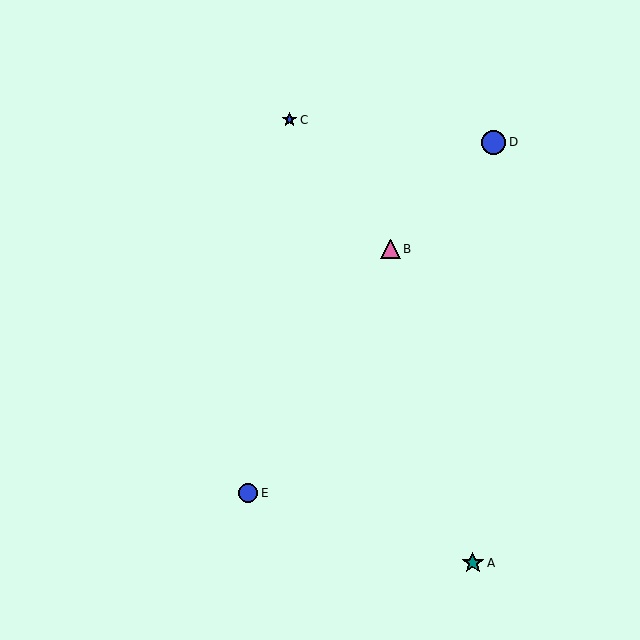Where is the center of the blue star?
The center of the blue star is at (290, 120).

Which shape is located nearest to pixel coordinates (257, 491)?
The blue circle (labeled E) at (248, 493) is nearest to that location.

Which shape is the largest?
The blue circle (labeled D) is the largest.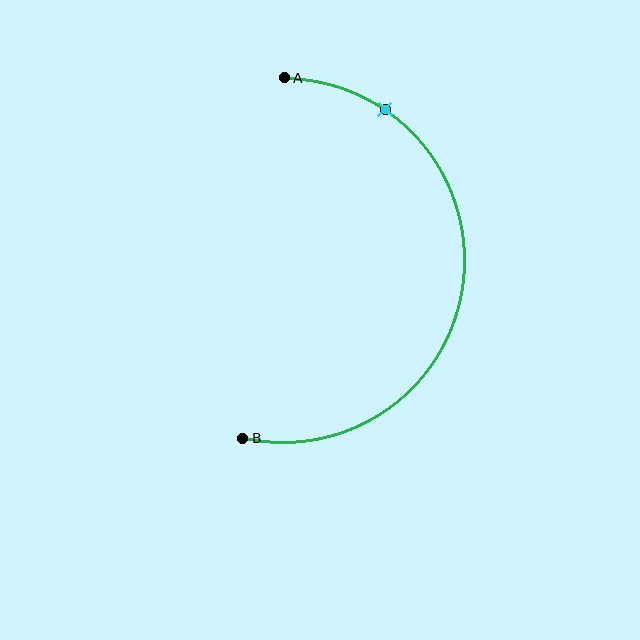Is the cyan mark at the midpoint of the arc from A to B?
No. The cyan mark lies on the arc but is closer to endpoint A. The arc midpoint would be at the point on the curve equidistant along the arc from both A and B.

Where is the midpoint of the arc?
The arc midpoint is the point on the curve farthest from the straight line joining A and B. It sits to the right of that line.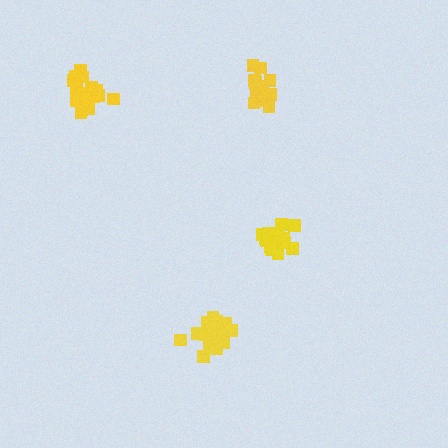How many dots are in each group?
Group 1: 18 dots, Group 2: 17 dots, Group 3: 19 dots, Group 4: 19 dots (73 total).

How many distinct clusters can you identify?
There are 4 distinct clusters.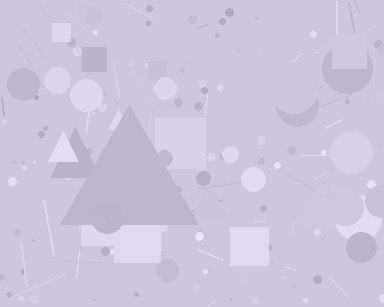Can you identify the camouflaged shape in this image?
The camouflaged shape is a triangle.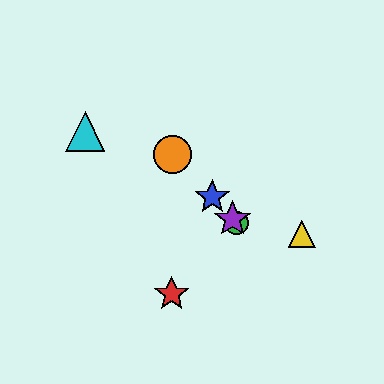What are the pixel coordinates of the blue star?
The blue star is at (212, 197).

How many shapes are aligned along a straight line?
4 shapes (the blue star, the green circle, the purple star, the orange circle) are aligned along a straight line.